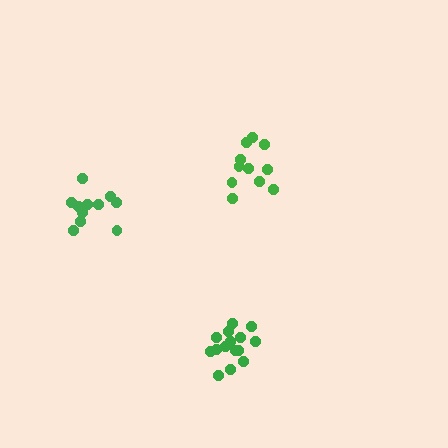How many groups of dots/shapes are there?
There are 3 groups.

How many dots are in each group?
Group 1: 11 dots, Group 2: 15 dots, Group 3: 11 dots (37 total).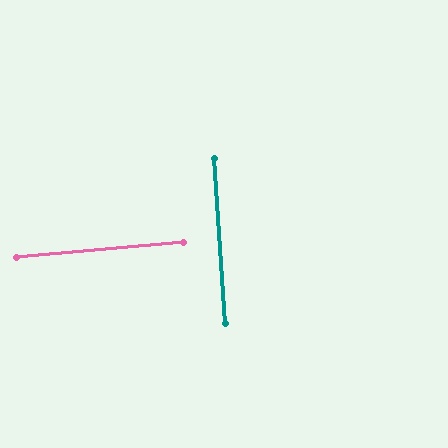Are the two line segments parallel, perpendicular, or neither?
Perpendicular — they meet at approximately 89°.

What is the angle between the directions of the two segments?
Approximately 89 degrees.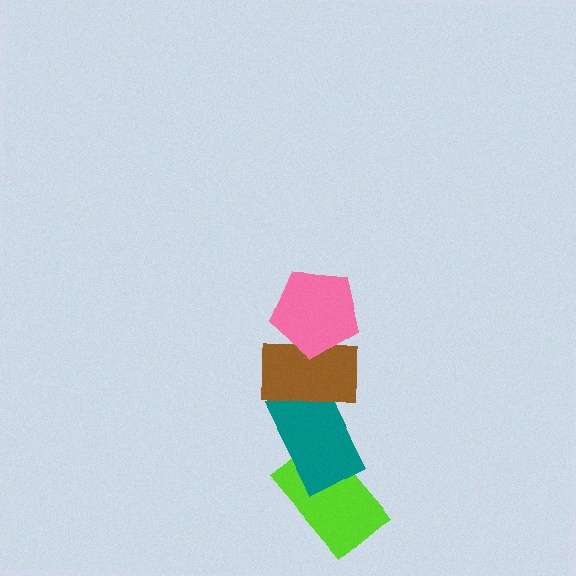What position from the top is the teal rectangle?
The teal rectangle is 3rd from the top.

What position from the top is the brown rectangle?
The brown rectangle is 2nd from the top.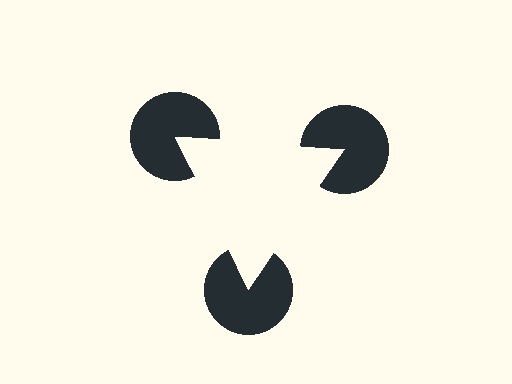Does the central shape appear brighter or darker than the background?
It typically appears slightly brighter than the background, even though no actual brightness change is drawn.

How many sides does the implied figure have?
3 sides.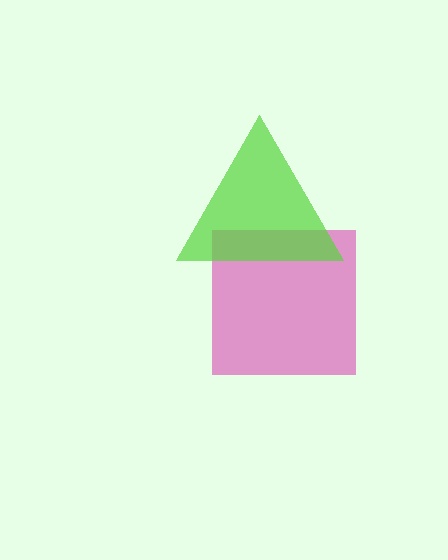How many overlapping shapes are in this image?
There are 2 overlapping shapes in the image.